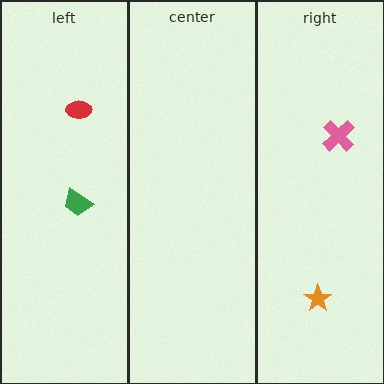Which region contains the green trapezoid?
The left region.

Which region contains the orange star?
The right region.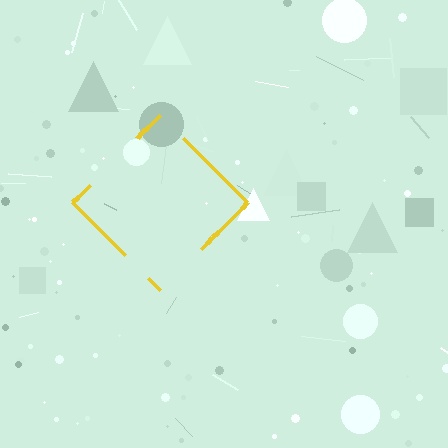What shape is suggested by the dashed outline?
The dashed outline suggests a diamond.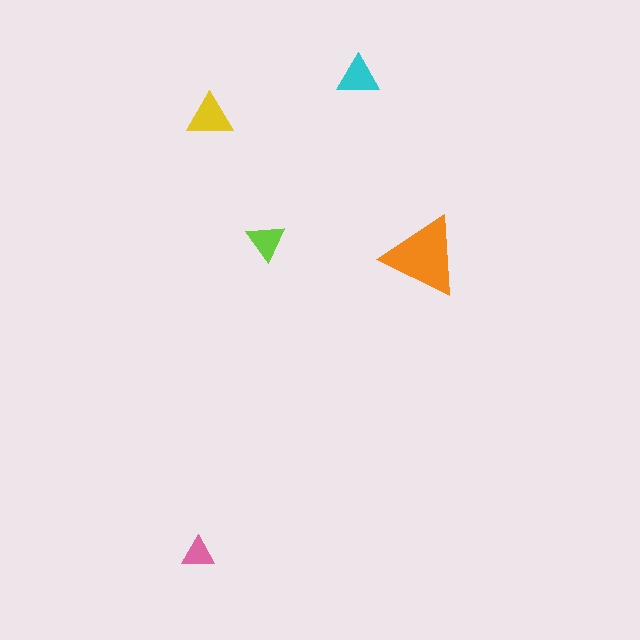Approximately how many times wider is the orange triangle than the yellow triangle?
About 1.5 times wider.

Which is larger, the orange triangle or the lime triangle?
The orange one.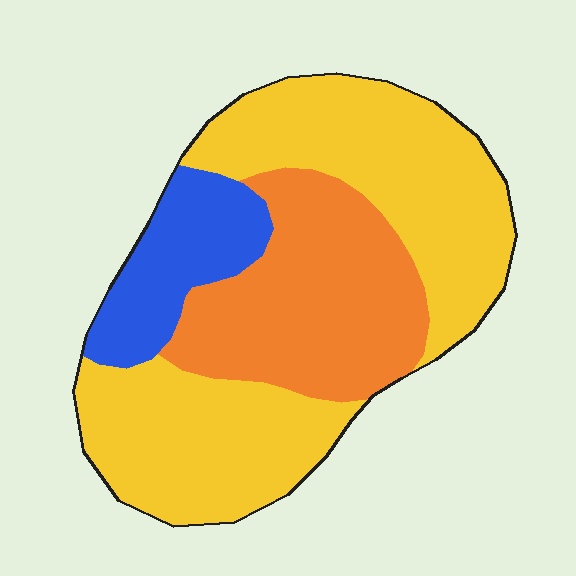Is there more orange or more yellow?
Yellow.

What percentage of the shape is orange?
Orange covers roughly 30% of the shape.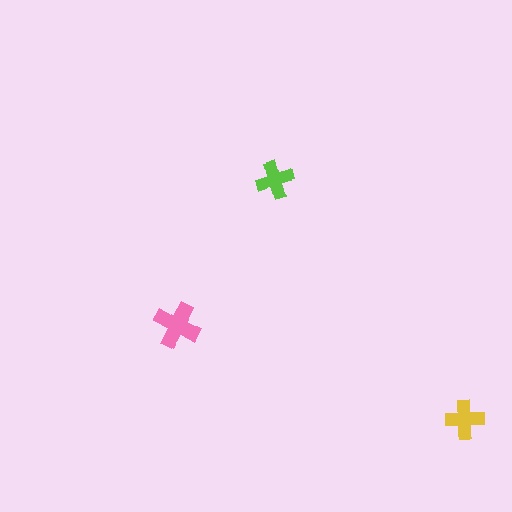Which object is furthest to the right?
The yellow cross is rightmost.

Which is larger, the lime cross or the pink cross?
The pink one.